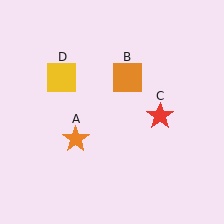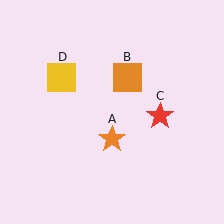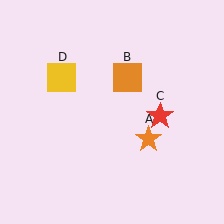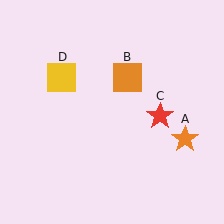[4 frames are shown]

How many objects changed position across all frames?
1 object changed position: orange star (object A).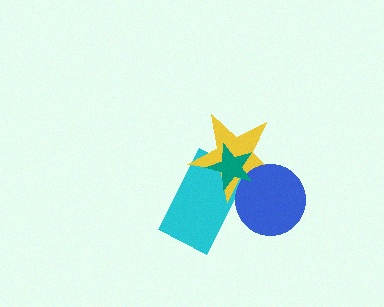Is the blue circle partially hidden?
Yes, it is partially covered by another shape.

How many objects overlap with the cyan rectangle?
3 objects overlap with the cyan rectangle.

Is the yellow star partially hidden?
Yes, it is partially covered by another shape.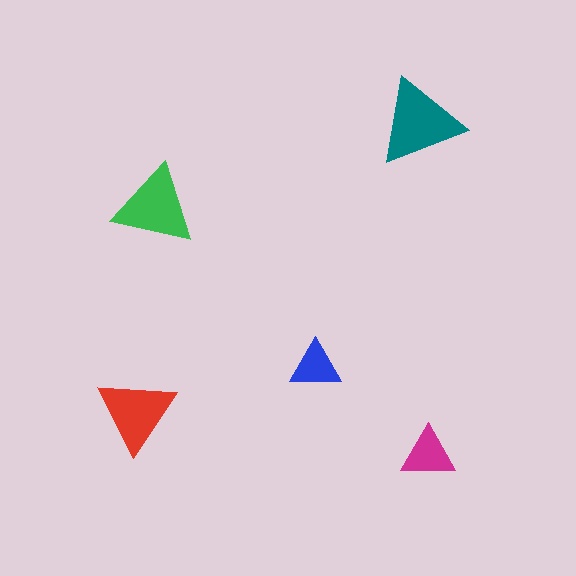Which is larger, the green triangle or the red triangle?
The green one.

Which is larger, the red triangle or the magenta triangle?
The red one.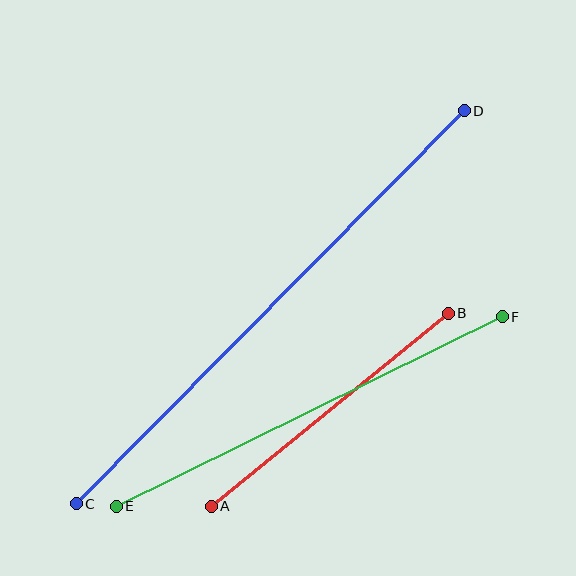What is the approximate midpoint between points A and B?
The midpoint is at approximately (330, 410) pixels.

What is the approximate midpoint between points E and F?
The midpoint is at approximately (309, 411) pixels.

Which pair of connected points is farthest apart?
Points C and D are farthest apart.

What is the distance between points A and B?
The distance is approximately 306 pixels.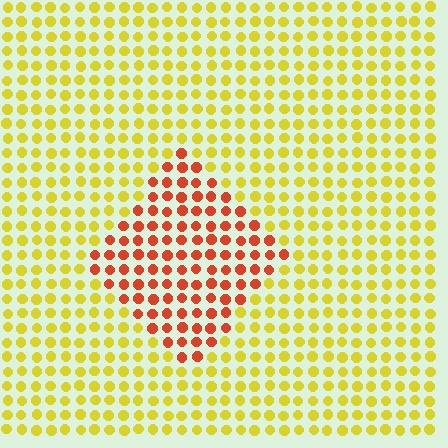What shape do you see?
I see a diamond.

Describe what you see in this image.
The image is filled with small yellow elements in a uniform arrangement. A diamond-shaped region is visible where the elements are tinted to a slightly different hue, forming a subtle color boundary.